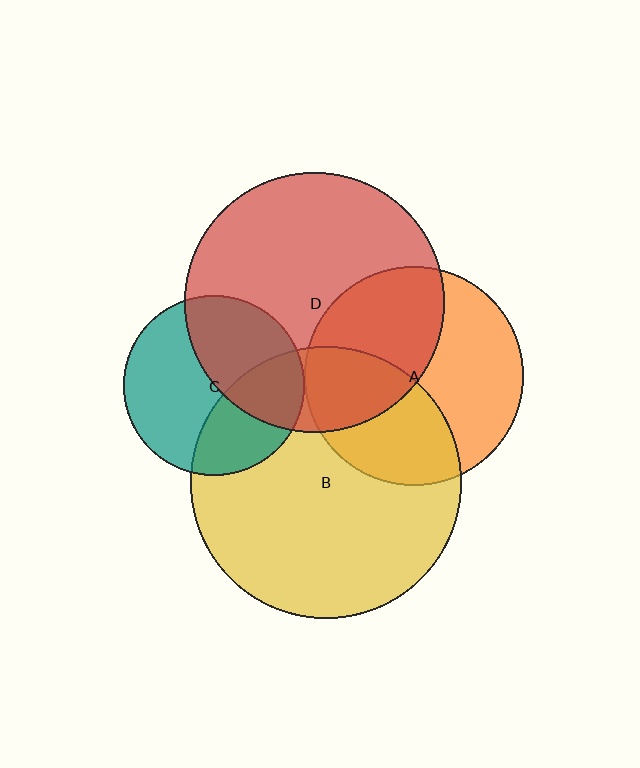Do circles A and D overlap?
Yes.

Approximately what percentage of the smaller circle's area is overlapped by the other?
Approximately 45%.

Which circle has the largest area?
Circle B (yellow).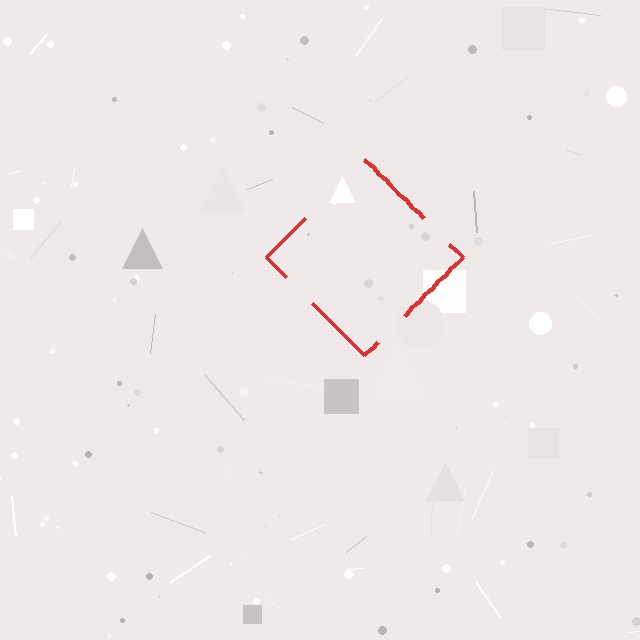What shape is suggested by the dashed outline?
The dashed outline suggests a diamond.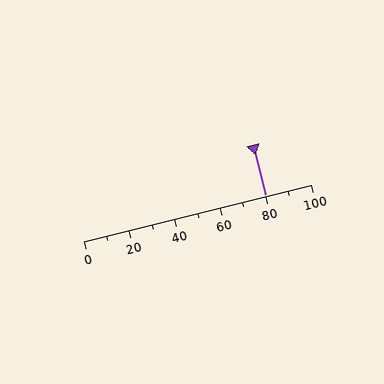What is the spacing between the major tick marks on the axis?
The major ticks are spaced 20 apart.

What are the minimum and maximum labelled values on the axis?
The axis runs from 0 to 100.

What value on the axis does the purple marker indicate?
The marker indicates approximately 80.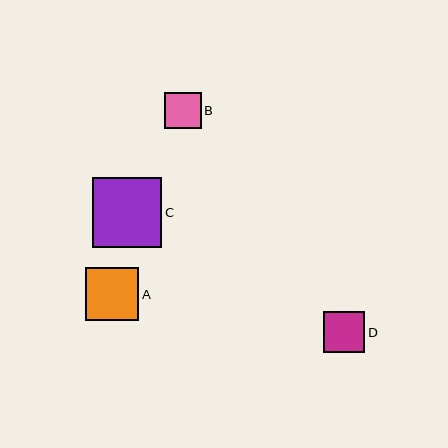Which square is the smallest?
Square B is the smallest with a size of approximately 36 pixels.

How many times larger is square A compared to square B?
Square A is approximately 1.5 times the size of square B.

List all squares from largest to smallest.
From largest to smallest: C, A, D, B.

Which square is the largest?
Square C is the largest with a size of approximately 69 pixels.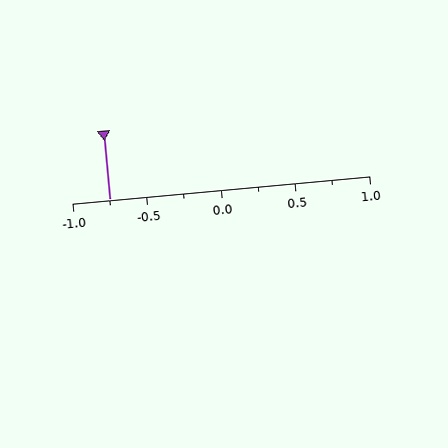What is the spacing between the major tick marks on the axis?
The major ticks are spaced 0.5 apart.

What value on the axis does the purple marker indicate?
The marker indicates approximately -0.75.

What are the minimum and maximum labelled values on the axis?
The axis runs from -1.0 to 1.0.